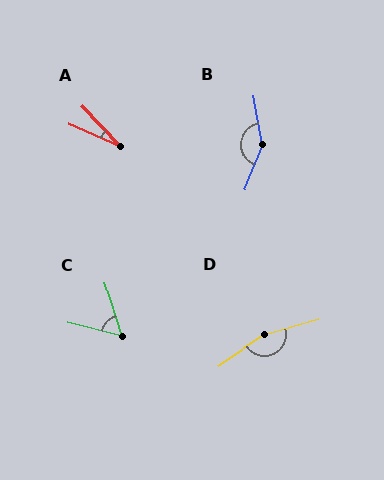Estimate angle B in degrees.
Approximately 149 degrees.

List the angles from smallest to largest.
A (23°), C (59°), B (149°), D (161°).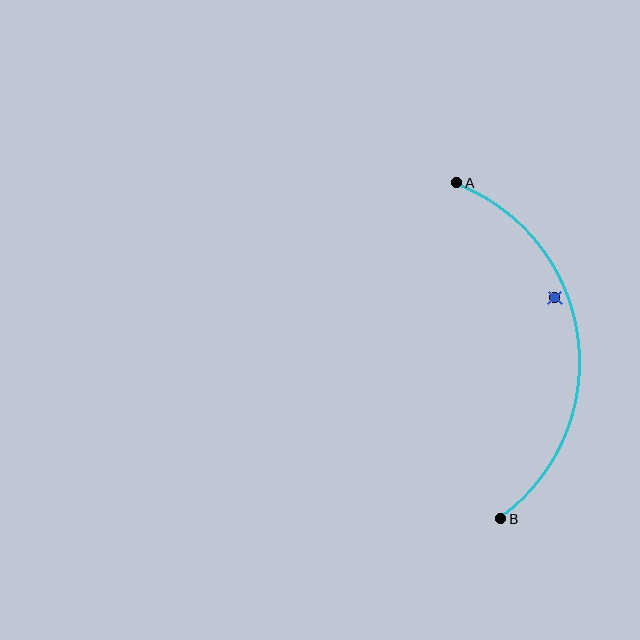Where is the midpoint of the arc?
The arc midpoint is the point on the curve farthest from the straight line joining A and B. It sits to the right of that line.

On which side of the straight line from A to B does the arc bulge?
The arc bulges to the right of the straight line connecting A and B.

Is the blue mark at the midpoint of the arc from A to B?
No — the blue mark does not lie on the arc at all. It sits slightly inside the curve.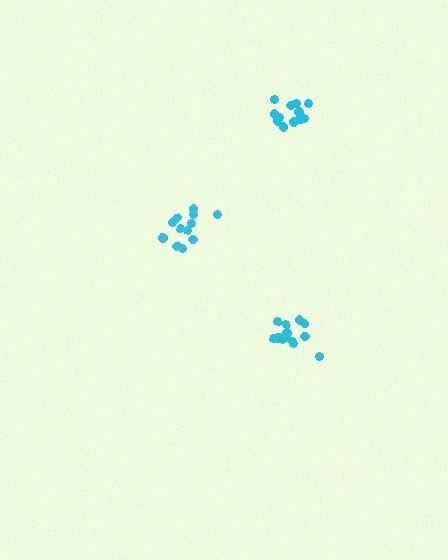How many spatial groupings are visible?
There are 3 spatial groupings.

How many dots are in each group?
Group 1: 13 dots, Group 2: 12 dots, Group 3: 14 dots (39 total).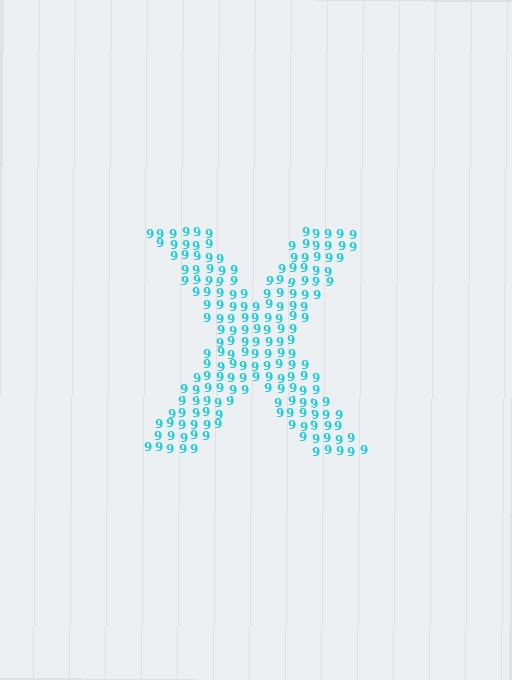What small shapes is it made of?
It is made of small digit 9's.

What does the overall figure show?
The overall figure shows the letter X.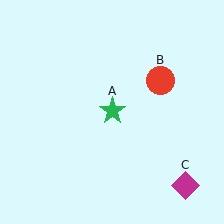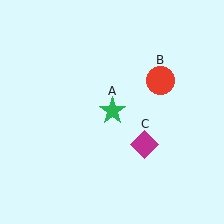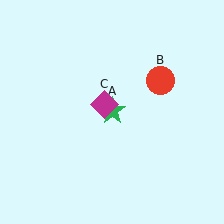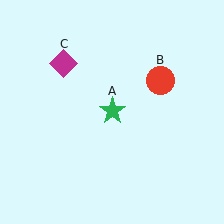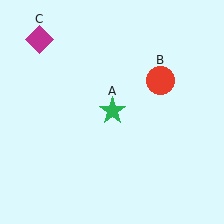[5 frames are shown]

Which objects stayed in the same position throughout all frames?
Green star (object A) and red circle (object B) remained stationary.